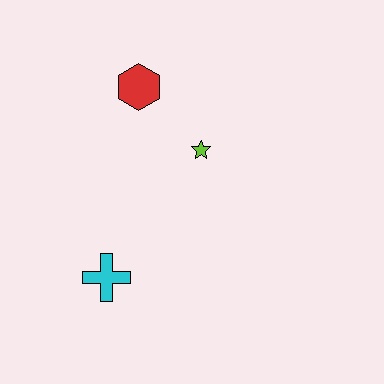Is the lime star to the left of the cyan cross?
No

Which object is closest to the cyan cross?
The lime star is closest to the cyan cross.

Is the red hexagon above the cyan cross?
Yes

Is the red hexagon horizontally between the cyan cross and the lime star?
Yes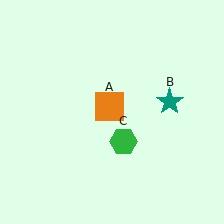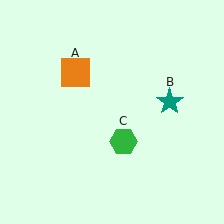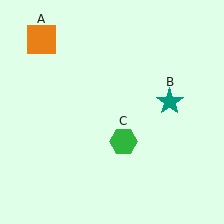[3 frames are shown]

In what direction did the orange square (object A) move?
The orange square (object A) moved up and to the left.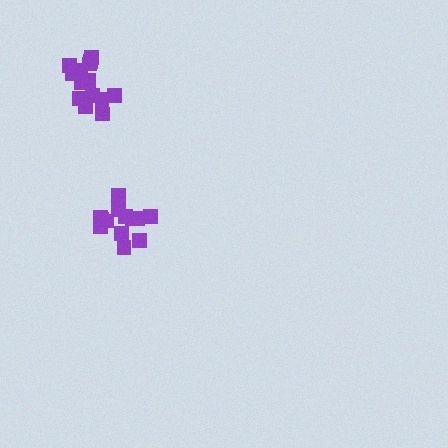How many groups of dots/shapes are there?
There are 2 groups.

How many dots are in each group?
Group 1: 15 dots, Group 2: 13 dots (28 total).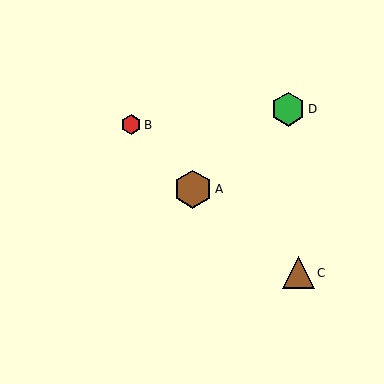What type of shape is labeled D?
Shape D is a green hexagon.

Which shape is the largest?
The brown hexagon (labeled A) is the largest.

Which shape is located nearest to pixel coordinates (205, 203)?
The brown hexagon (labeled A) at (193, 189) is nearest to that location.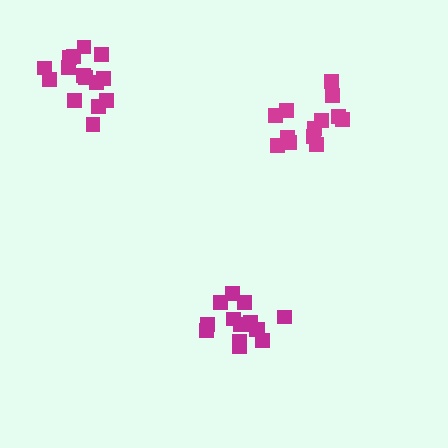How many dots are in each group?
Group 1: 13 dots, Group 2: 15 dots, Group 3: 15 dots (43 total).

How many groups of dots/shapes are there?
There are 3 groups.